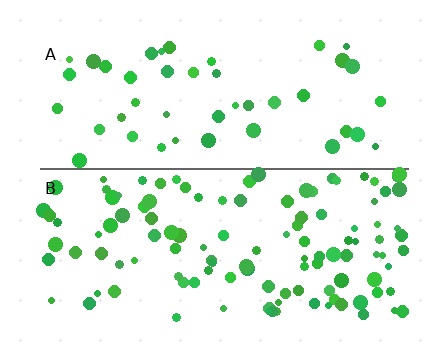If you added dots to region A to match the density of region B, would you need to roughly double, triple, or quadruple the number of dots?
Approximately triple.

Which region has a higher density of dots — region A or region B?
B (the bottom).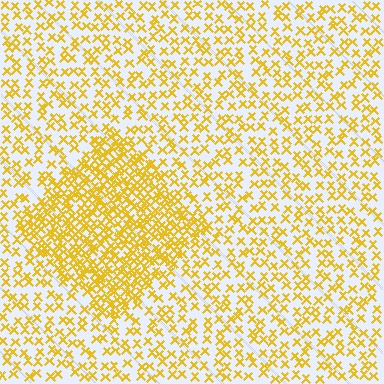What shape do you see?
I see a diamond.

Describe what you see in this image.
The image contains small yellow elements arranged at two different densities. A diamond-shaped region is visible where the elements are more densely packed than the surrounding area.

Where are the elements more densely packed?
The elements are more densely packed inside the diamond boundary.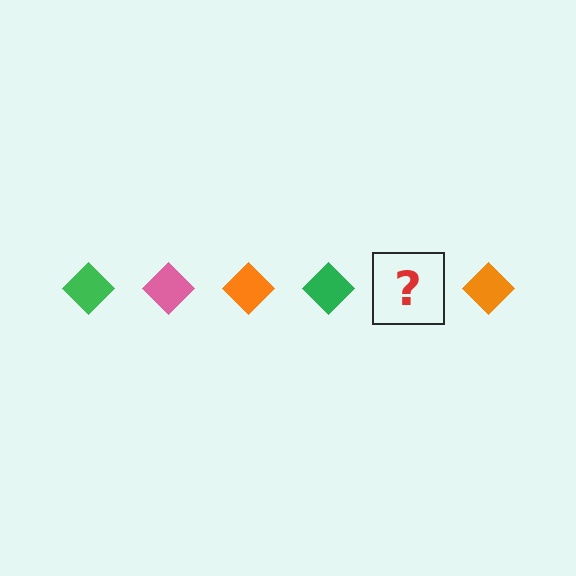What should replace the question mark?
The question mark should be replaced with a pink diamond.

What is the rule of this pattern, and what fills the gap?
The rule is that the pattern cycles through green, pink, orange diamonds. The gap should be filled with a pink diamond.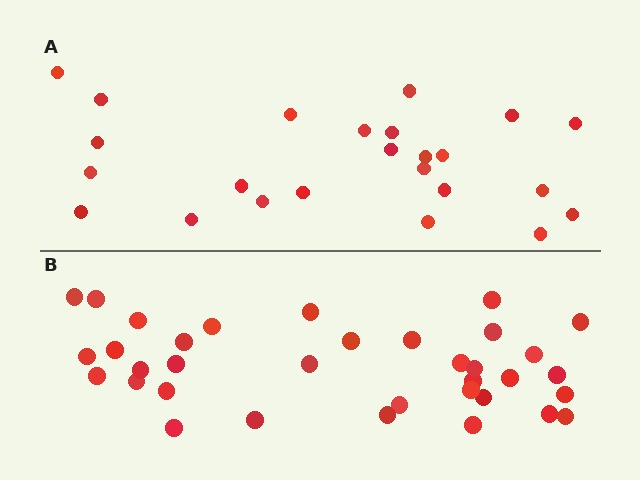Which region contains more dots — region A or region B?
Region B (the bottom region) has more dots.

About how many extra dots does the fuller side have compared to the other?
Region B has roughly 12 or so more dots than region A.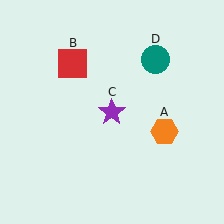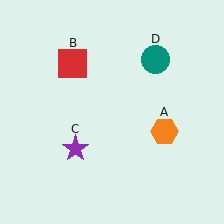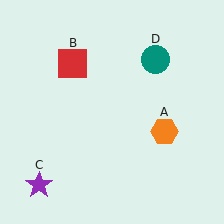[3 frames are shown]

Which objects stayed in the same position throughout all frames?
Orange hexagon (object A) and red square (object B) and teal circle (object D) remained stationary.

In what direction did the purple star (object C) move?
The purple star (object C) moved down and to the left.